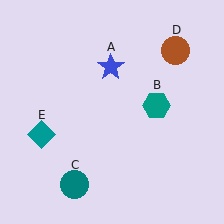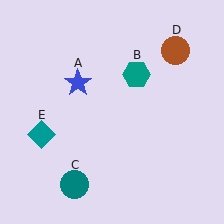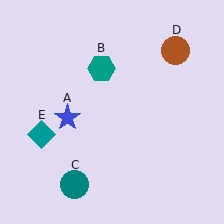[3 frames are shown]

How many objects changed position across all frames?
2 objects changed position: blue star (object A), teal hexagon (object B).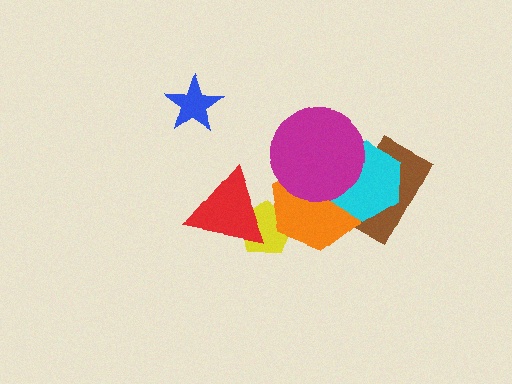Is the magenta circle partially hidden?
No, no other shape covers it.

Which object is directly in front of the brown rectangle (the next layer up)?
The orange hexagon is directly in front of the brown rectangle.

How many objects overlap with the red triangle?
1 object overlaps with the red triangle.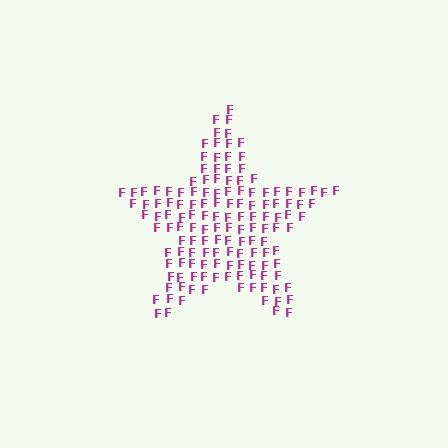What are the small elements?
The small elements are letter F's.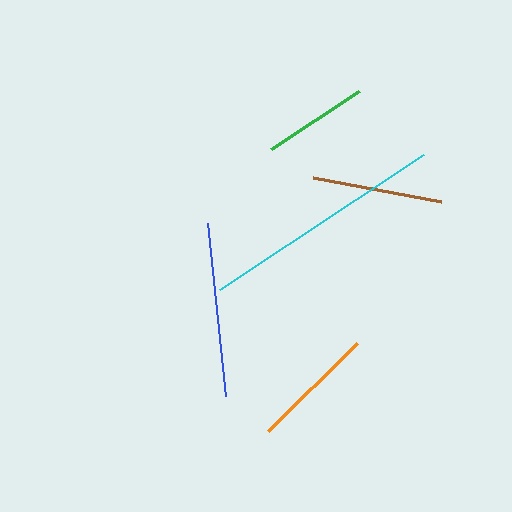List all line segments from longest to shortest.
From longest to shortest: cyan, blue, brown, orange, green.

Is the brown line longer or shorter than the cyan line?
The cyan line is longer than the brown line.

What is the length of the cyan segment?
The cyan segment is approximately 244 pixels long.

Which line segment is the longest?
The cyan line is the longest at approximately 244 pixels.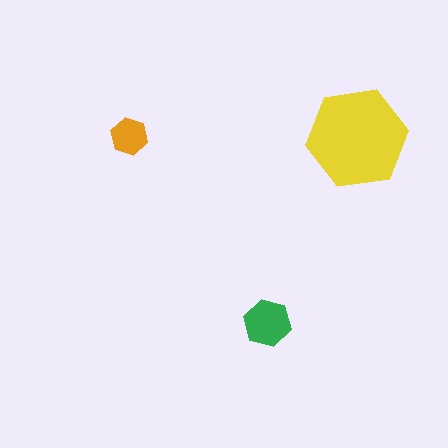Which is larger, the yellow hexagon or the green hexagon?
The yellow one.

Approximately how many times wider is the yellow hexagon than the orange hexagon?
About 2.5 times wider.